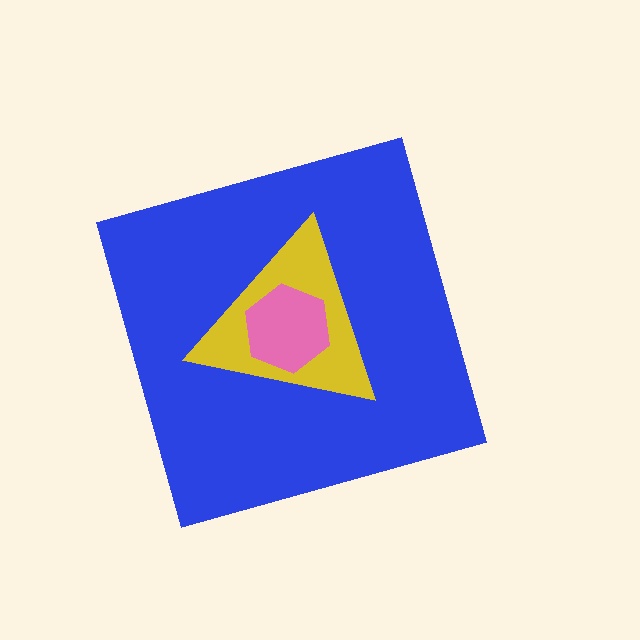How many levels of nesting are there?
3.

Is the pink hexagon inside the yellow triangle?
Yes.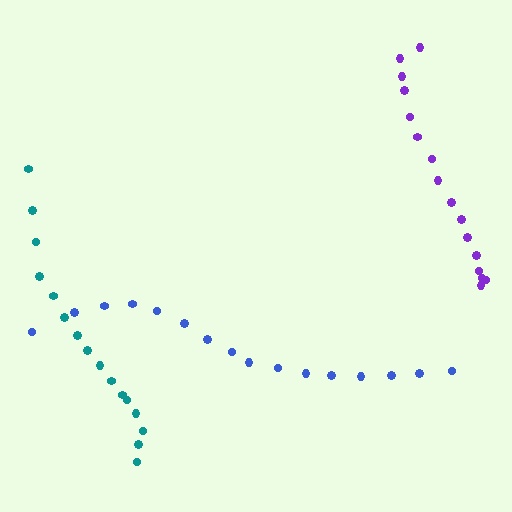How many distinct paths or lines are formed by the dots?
There are 3 distinct paths.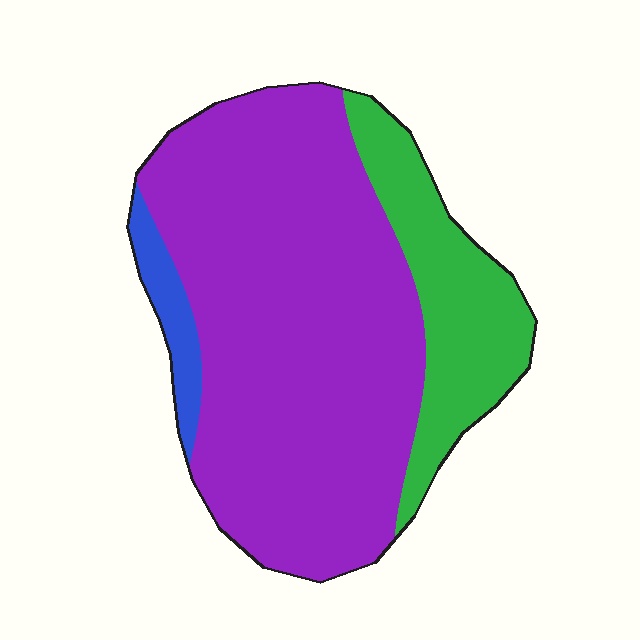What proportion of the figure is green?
Green takes up about one fifth (1/5) of the figure.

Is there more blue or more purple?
Purple.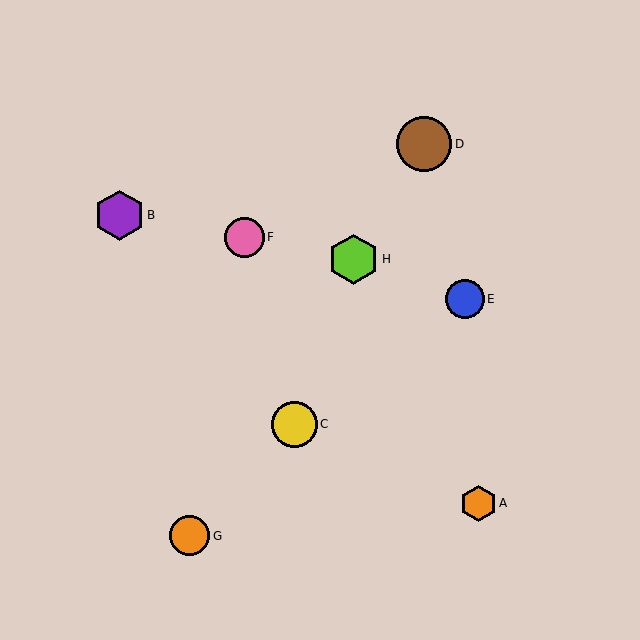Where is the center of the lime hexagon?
The center of the lime hexagon is at (353, 259).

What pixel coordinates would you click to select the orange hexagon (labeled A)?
Click at (478, 503) to select the orange hexagon A.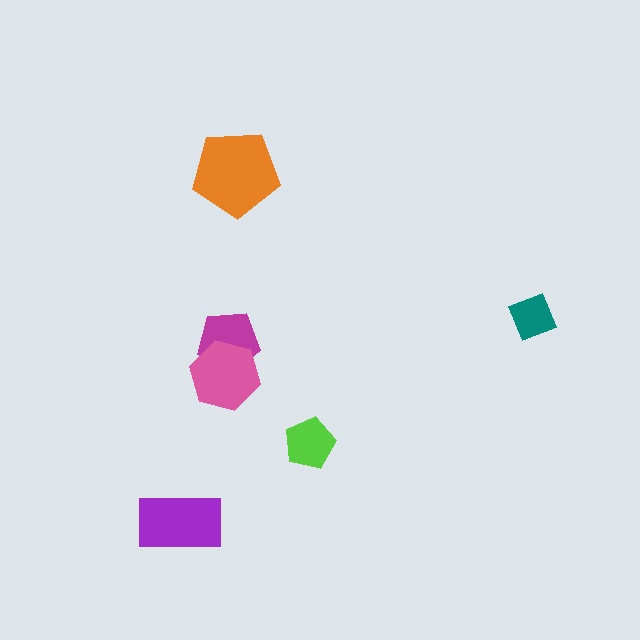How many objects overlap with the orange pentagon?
0 objects overlap with the orange pentagon.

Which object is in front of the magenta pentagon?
The pink hexagon is in front of the magenta pentagon.